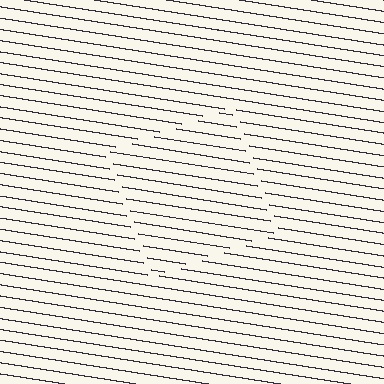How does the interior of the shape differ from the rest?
The interior of the shape contains the same grating, shifted by half a period — the contour is defined by the phase discontinuity where line-ends from the inner and outer gratings abut.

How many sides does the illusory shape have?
4 sides — the line-ends trace a square.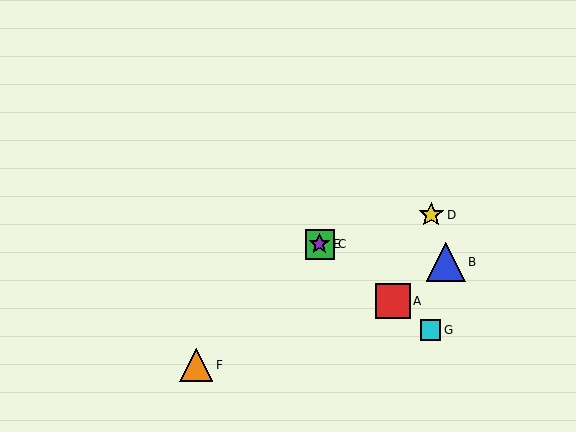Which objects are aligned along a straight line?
Objects A, C, E, G are aligned along a straight line.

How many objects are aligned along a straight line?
4 objects (A, C, E, G) are aligned along a straight line.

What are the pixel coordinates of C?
Object C is at (320, 244).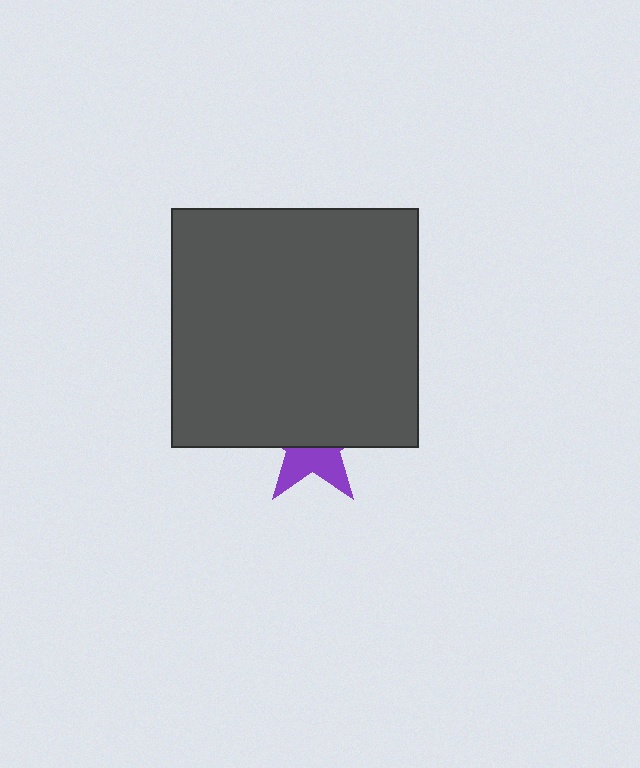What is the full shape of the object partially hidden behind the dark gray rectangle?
The partially hidden object is a purple star.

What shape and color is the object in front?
The object in front is a dark gray rectangle.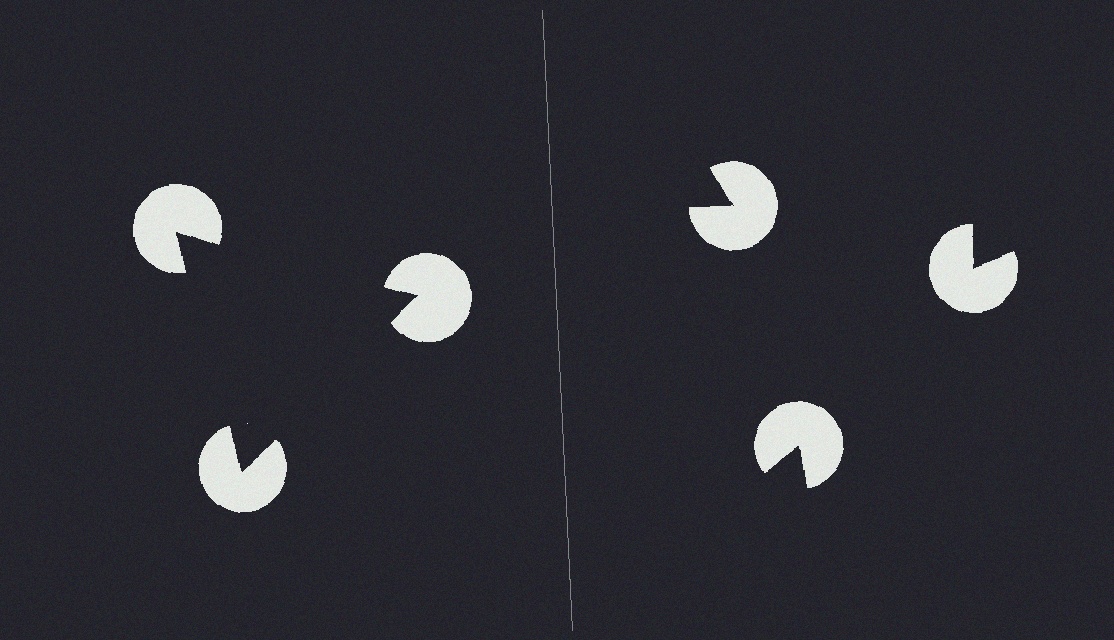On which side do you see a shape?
An illusory triangle appears on the left side. On the right side the wedge cuts are rotated, so no coherent shape forms.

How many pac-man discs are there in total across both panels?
6 — 3 on each side.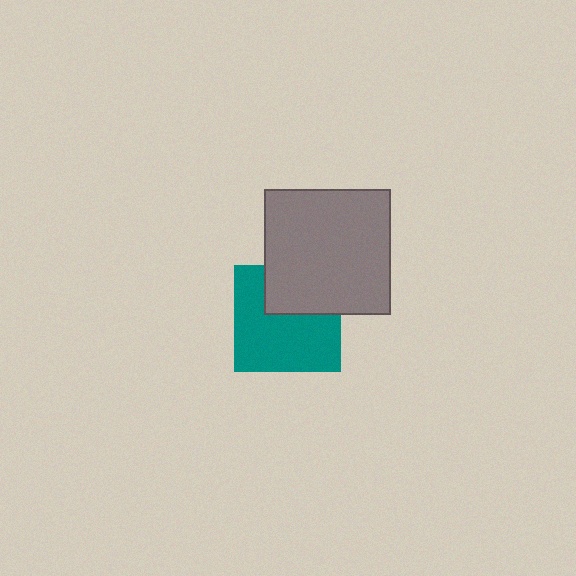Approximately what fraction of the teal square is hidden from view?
Roughly 34% of the teal square is hidden behind the gray square.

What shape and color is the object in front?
The object in front is a gray square.